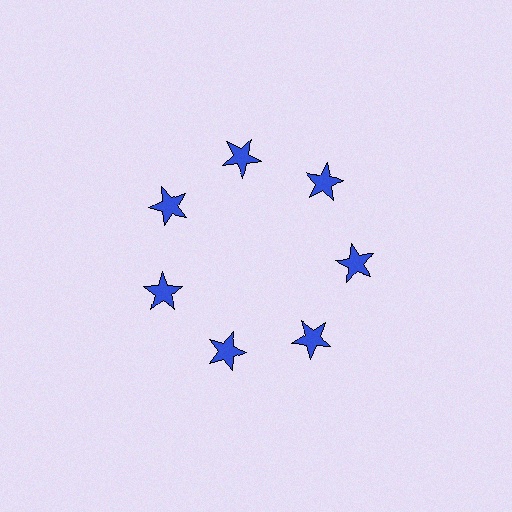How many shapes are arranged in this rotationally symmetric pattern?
There are 7 shapes, arranged in 7 groups of 1.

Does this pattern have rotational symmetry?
Yes, this pattern has 7-fold rotational symmetry. It looks the same after rotating 51 degrees around the center.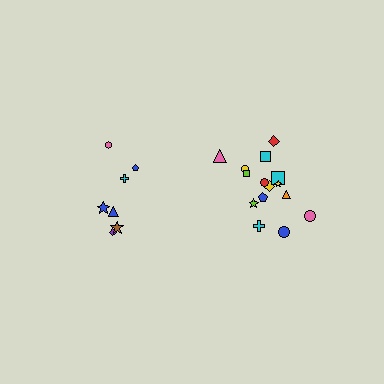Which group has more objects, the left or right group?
The right group.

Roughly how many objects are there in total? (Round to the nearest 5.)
Roughly 20 objects in total.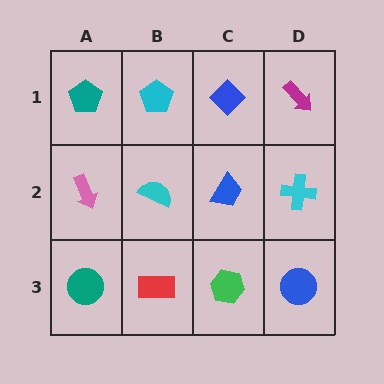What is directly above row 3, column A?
A pink arrow.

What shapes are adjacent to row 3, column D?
A cyan cross (row 2, column D), a green hexagon (row 3, column C).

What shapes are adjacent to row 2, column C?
A blue diamond (row 1, column C), a green hexagon (row 3, column C), a cyan semicircle (row 2, column B), a cyan cross (row 2, column D).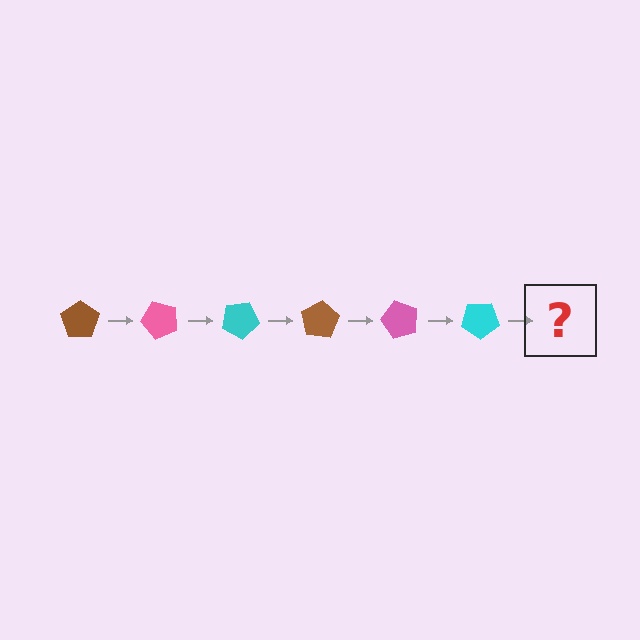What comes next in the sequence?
The next element should be a brown pentagon, rotated 300 degrees from the start.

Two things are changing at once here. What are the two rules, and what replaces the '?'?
The two rules are that it rotates 50 degrees each step and the color cycles through brown, pink, and cyan. The '?' should be a brown pentagon, rotated 300 degrees from the start.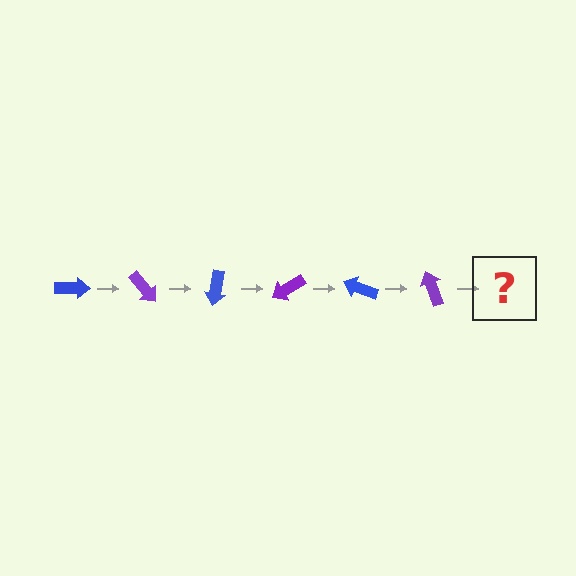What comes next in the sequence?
The next element should be a blue arrow, rotated 300 degrees from the start.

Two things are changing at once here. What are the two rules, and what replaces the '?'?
The two rules are that it rotates 50 degrees each step and the color cycles through blue and purple. The '?' should be a blue arrow, rotated 300 degrees from the start.